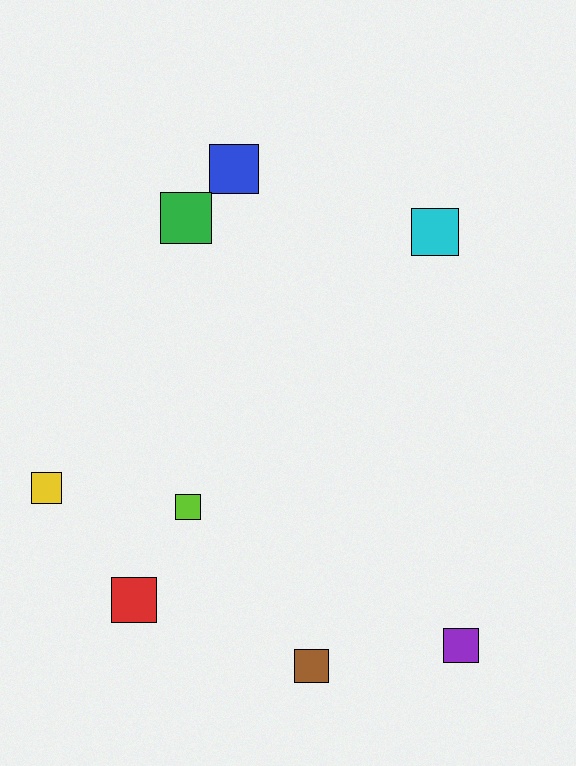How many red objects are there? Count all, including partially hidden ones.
There is 1 red object.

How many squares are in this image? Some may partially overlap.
There are 8 squares.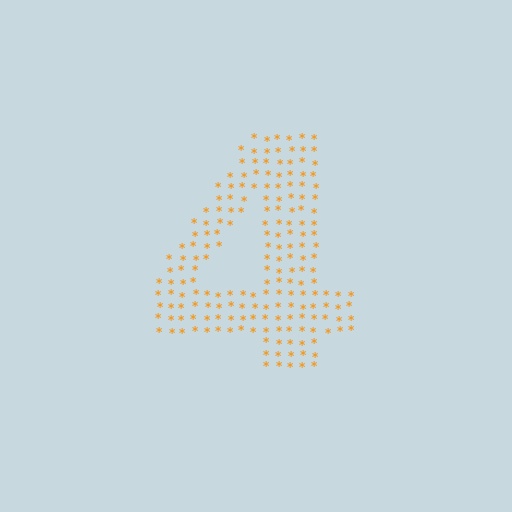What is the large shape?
The large shape is the digit 4.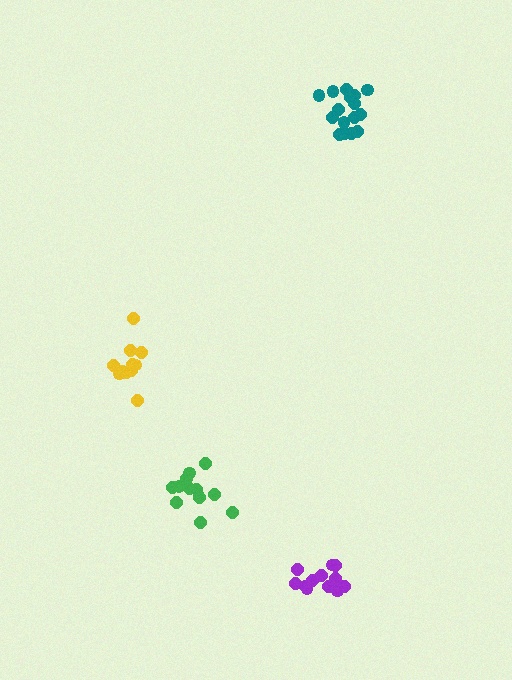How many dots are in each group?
Group 1: 13 dots, Group 2: 12 dots, Group 3: 11 dots, Group 4: 16 dots (52 total).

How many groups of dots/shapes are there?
There are 4 groups.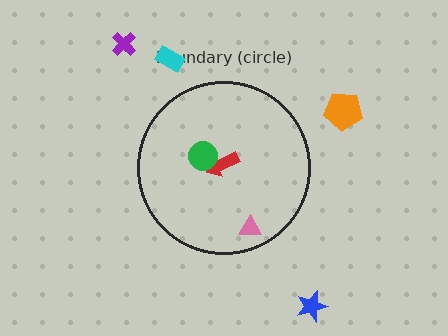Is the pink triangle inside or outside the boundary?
Inside.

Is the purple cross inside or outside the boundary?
Outside.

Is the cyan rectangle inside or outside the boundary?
Outside.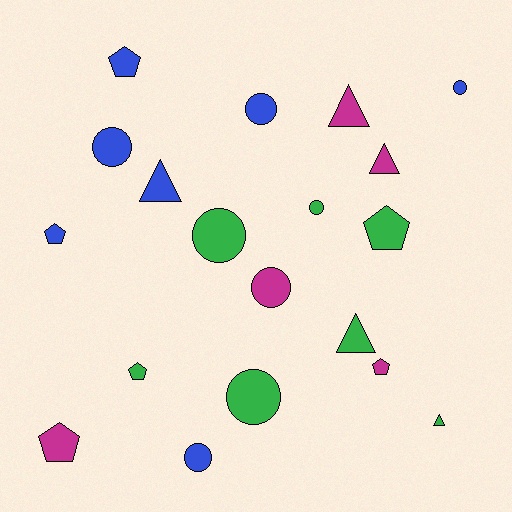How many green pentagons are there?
There are 2 green pentagons.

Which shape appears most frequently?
Circle, with 8 objects.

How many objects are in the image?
There are 19 objects.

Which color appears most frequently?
Green, with 7 objects.